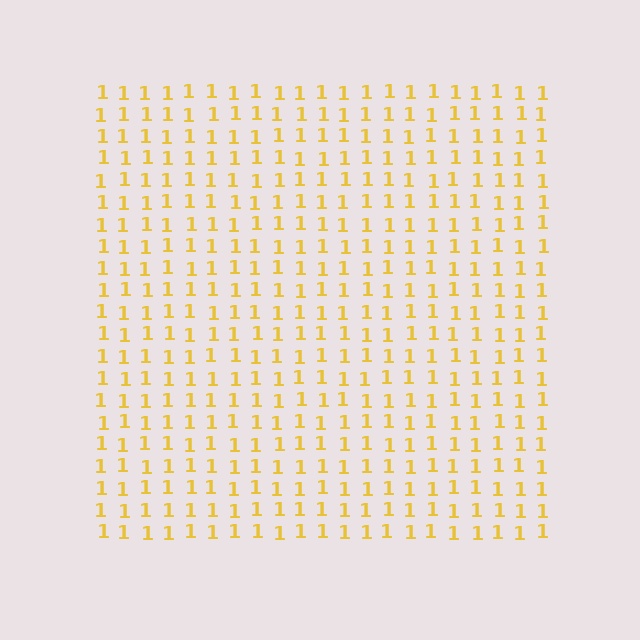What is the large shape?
The large shape is a square.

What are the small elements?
The small elements are digit 1's.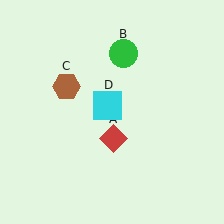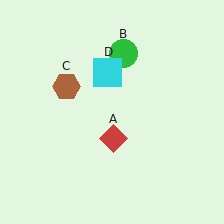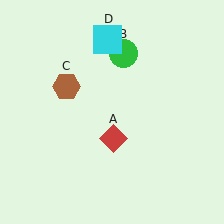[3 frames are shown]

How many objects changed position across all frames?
1 object changed position: cyan square (object D).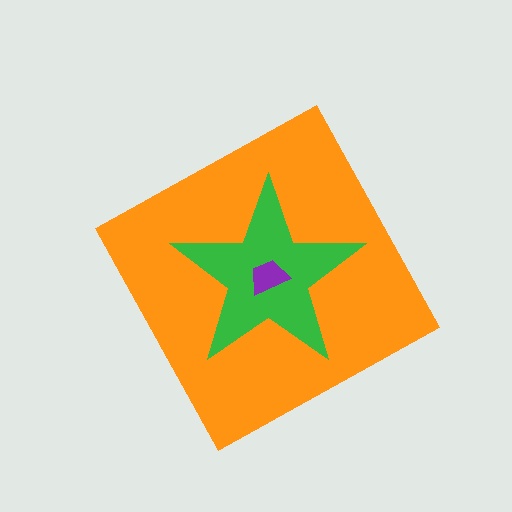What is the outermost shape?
The orange diamond.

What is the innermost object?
The purple trapezoid.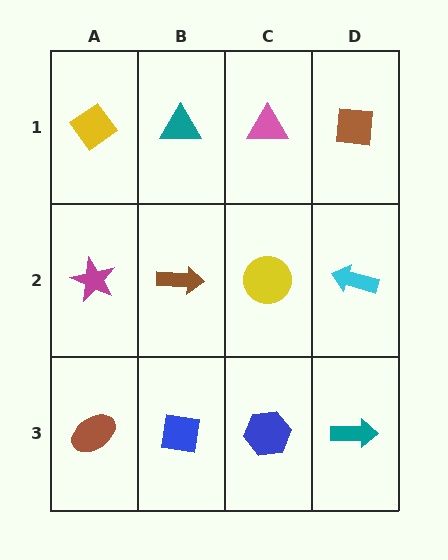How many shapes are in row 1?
4 shapes.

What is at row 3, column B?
A blue square.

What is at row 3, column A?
A brown ellipse.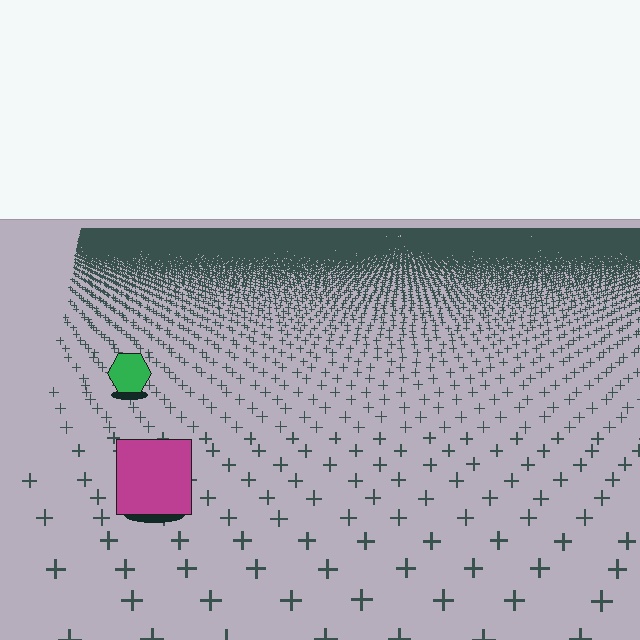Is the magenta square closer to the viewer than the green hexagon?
Yes. The magenta square is closer — you can tell from the texture gradient: the ground texture is coarser near it.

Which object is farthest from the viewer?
The green hexagon is farthest from the viewer. It appears smaller and the ground texture around it is denser.